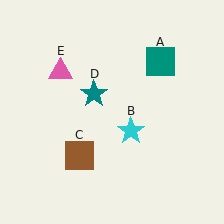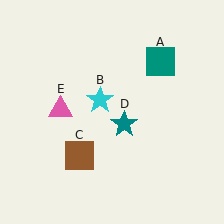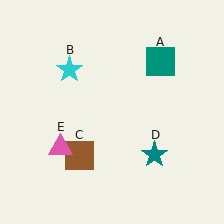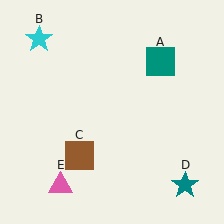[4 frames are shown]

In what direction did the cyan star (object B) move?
The cyan star (object B) moved up and to the left.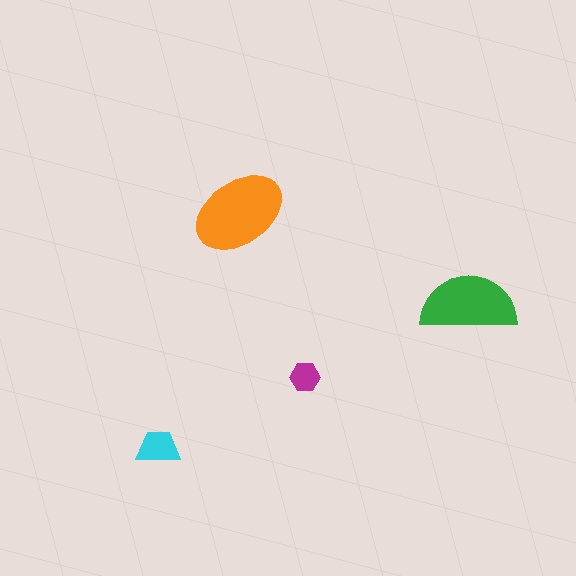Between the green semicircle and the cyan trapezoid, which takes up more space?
The green semicircle.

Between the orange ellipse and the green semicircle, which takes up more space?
The orange ellipse.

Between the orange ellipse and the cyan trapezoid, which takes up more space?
The orange ellipse.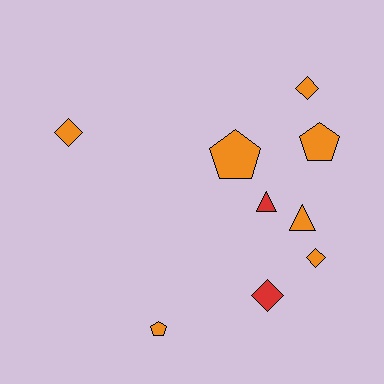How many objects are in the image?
There are 9 objects.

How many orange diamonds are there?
There are 3 orange diamonds.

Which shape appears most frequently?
Diamond, with 4 objects.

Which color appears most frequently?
Orange, with 7 objects.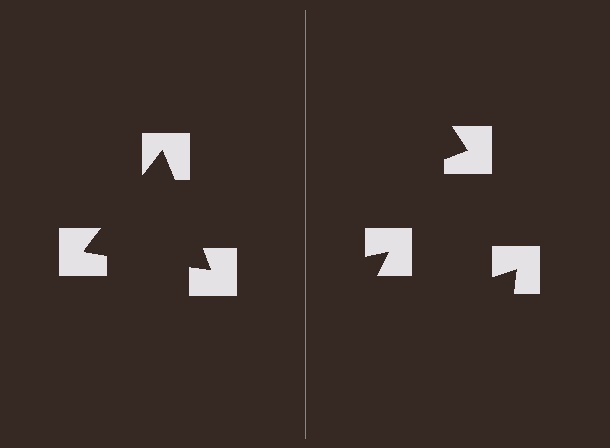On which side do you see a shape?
An illusory triangle appears on the left side. On the right side the wedge cuts are rotated, so no coherent shape forms.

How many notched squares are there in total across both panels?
6 — 3 on each side.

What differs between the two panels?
The notched squares are positioned identically on both sides; only the wedge orientations differ. On the left they align to a triangle; on the right they are misaligned.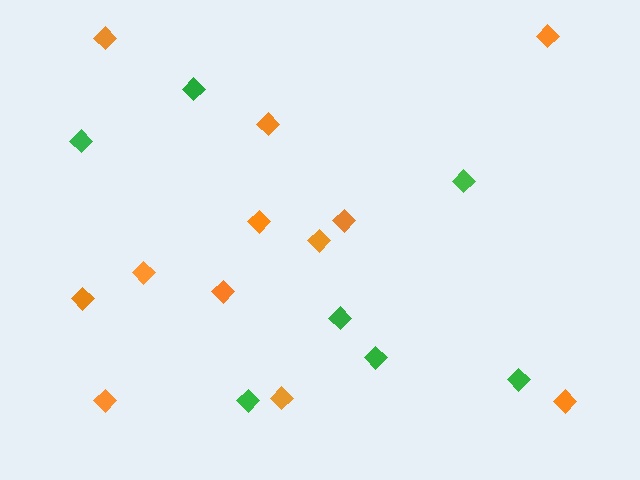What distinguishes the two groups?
There are 2 groups: one group of green diamonds (7) and one group of orange diamonds (12).